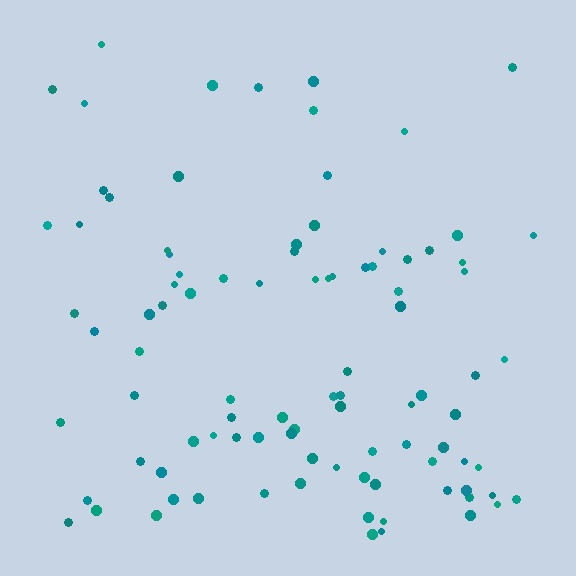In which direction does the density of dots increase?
From top to bottom, with the bottom side densest.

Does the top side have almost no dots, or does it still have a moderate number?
Still a moderate number, just noticeably fewer than the bottom.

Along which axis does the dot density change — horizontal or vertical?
Vertical.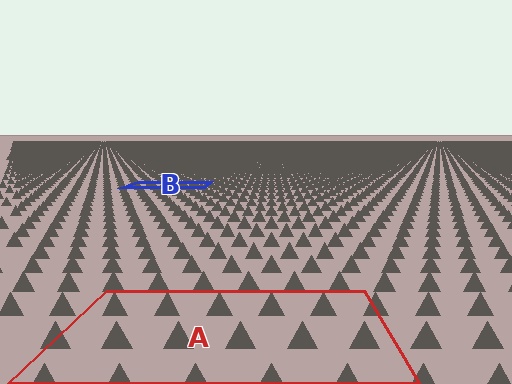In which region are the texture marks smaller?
The texture marks are smaller in region B, because it is farther away.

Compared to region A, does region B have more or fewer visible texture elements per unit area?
Region B has more texture elements per unit area — they are packed more densely because it is farther away.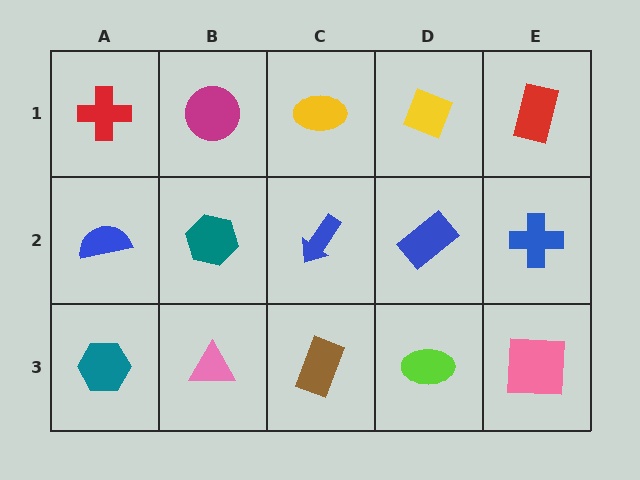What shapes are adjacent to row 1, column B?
A teal hexagon (row 2, column B), a red cross (row 1, column A), a yellow ellipse (row 1, column C).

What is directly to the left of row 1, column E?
A yellow diamond.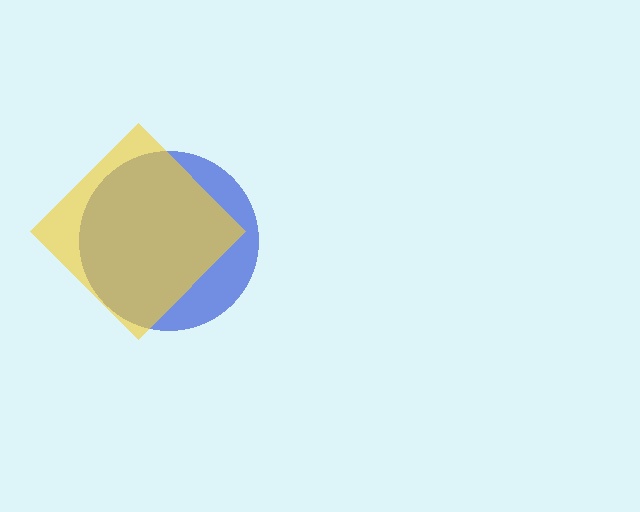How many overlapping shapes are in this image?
There are 2 overlapping shapes in the image.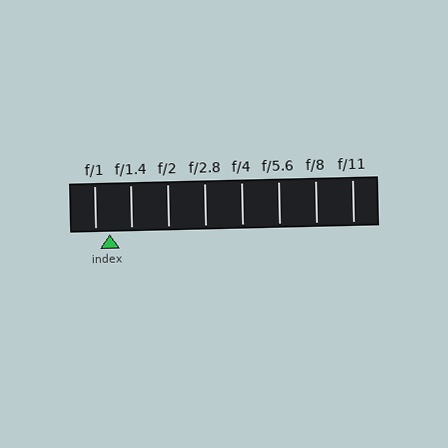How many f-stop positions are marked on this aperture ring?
There are 8 f-stop positions marked.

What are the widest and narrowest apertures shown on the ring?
The widest aperture shown is f/1 and the narrowest is f/11.